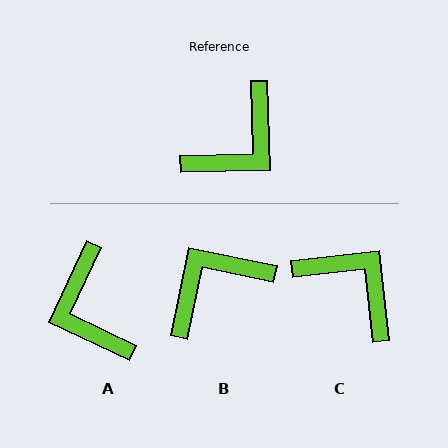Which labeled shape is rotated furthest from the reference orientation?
B, about 167 degrees away.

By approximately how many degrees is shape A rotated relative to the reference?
Approximately 117 degrees clockwise.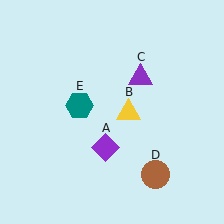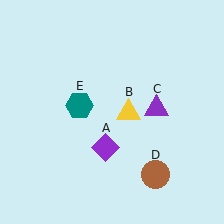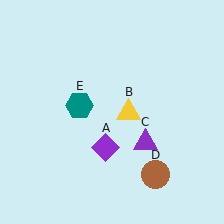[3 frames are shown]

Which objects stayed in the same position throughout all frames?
Purple diamond (object A) and yellow triangle (object B) and brown circle (object D) and teal hexagon (object E) remained stationary.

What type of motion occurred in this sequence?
The purple triangle (object C) rotated clockwise around the center of the scene.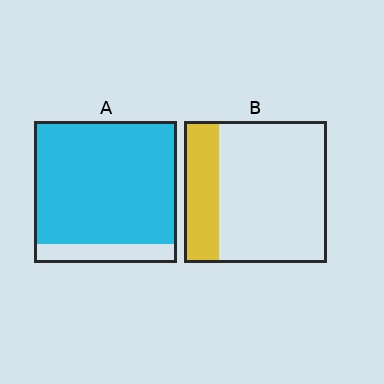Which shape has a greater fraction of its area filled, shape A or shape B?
Shape A.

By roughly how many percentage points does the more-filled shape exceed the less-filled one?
By roughly 60 percentage points (A over B).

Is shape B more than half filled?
No.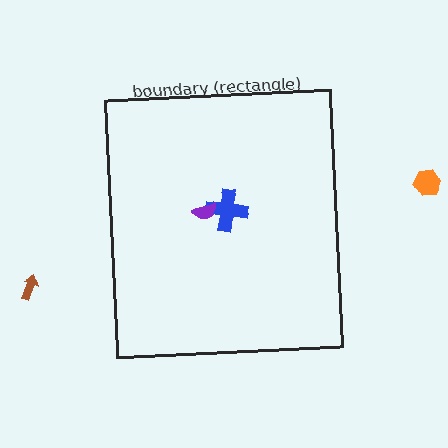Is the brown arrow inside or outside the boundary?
Outside.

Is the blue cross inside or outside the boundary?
Inside.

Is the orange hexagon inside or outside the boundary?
Outside.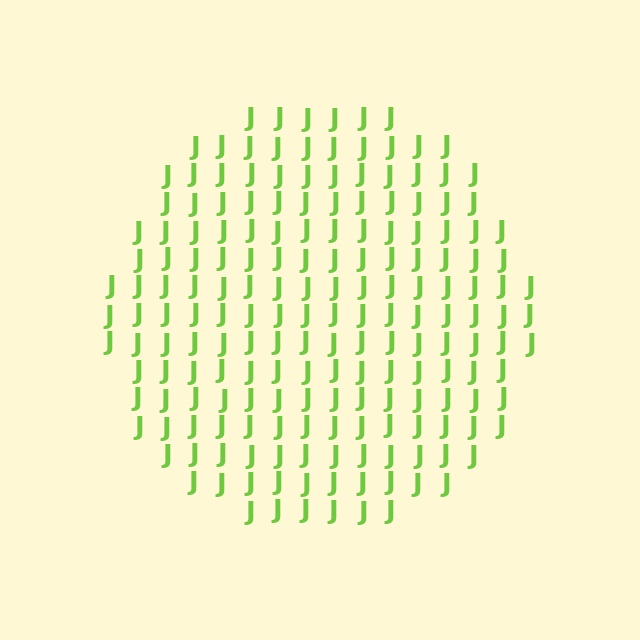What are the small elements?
The small elements are letter J's.